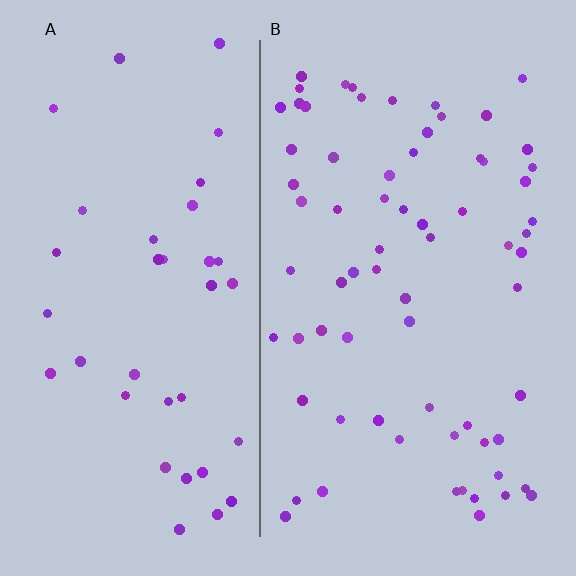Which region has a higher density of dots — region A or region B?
B (the right).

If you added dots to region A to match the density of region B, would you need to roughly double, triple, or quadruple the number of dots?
Approximately double.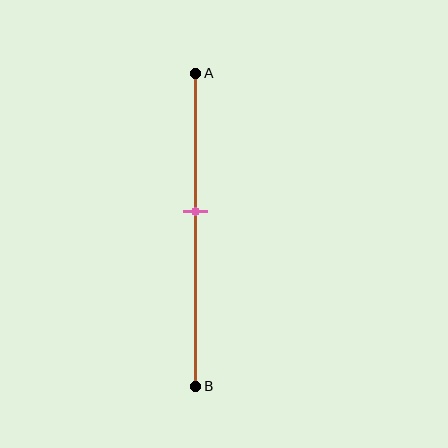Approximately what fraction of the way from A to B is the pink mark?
The pink mark is approximately 45% of the way from A to B.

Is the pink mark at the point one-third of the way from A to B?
No, the mark is at about 45% from A, not at the 33% one-third point.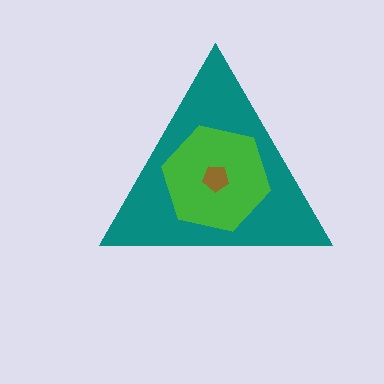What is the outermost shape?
The teal triangle.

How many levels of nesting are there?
3.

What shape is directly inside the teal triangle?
The green hexagon.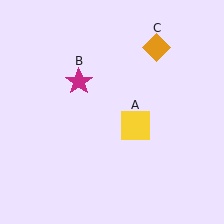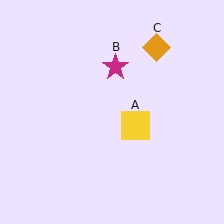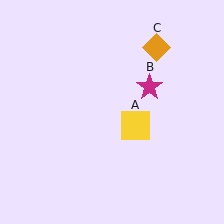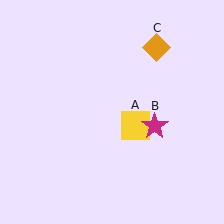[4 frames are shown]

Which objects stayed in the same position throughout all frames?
Yellow square (object A) and orange diamond (object C) remained stationary.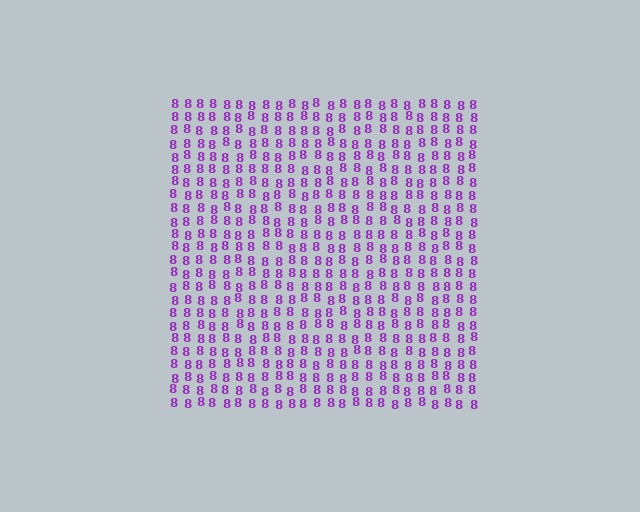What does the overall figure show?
The overall figure shows a square.